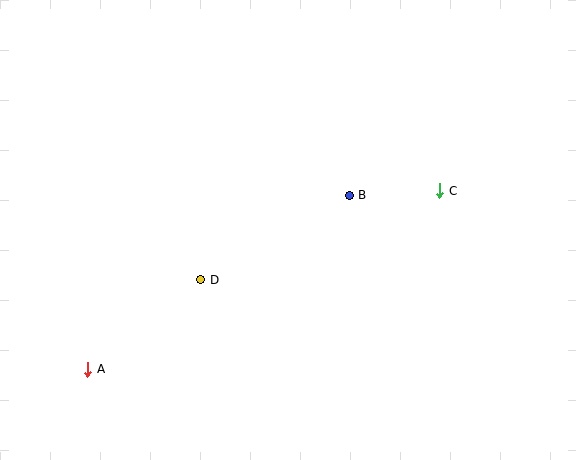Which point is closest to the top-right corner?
Point C is closest to the top-right corner.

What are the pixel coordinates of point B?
Point B is at (349, 195).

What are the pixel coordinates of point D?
Point D is at (201, 280).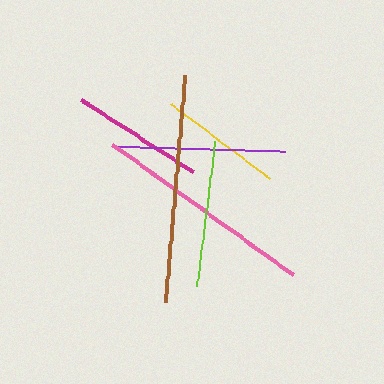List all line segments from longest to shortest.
From longest to shortest: brown, pink, purple, lime, magenta, yellow.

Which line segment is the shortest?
The yellow line is the shortest at approximately 124 pixels.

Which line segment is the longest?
The brown line is the longest at approximately 228 pixels.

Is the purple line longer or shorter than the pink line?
The pink line is longer than the purple line.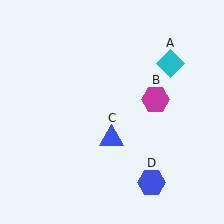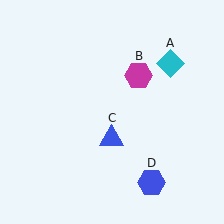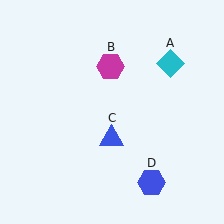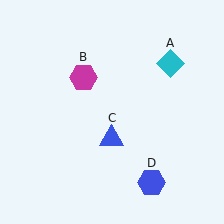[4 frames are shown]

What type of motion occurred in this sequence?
The magenta hexagon (object B) rotated counterclockwise around the center of the scene.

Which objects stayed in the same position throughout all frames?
Cyan diamond (object A) and blue triangle (object C) and blue hexagon (object D) remained stationary.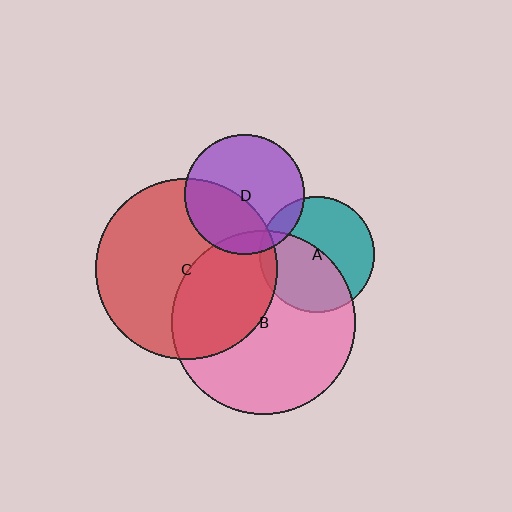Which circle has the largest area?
Circle B (pink).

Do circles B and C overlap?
Yes.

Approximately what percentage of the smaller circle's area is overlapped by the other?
Approximately 40%.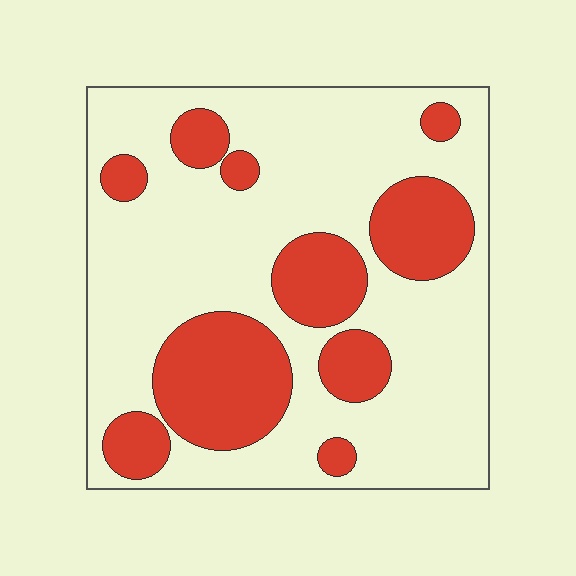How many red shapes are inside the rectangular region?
10.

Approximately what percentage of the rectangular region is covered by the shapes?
Approximately 30%.